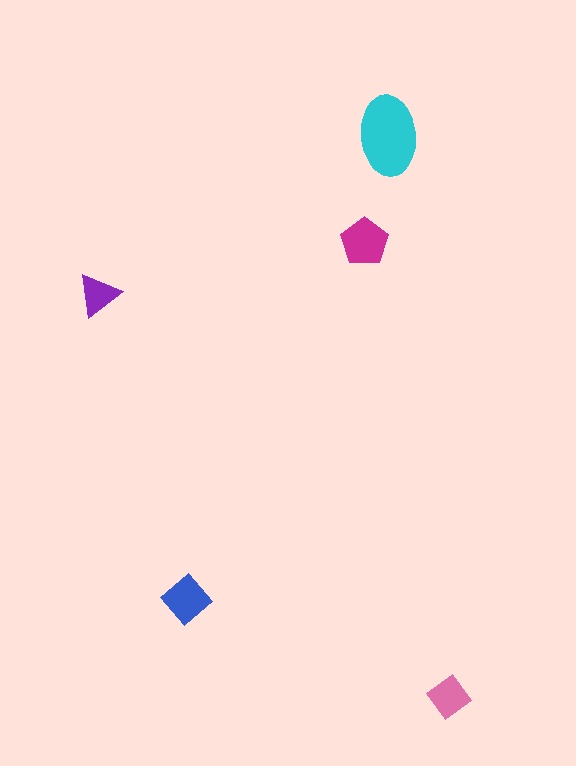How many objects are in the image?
There are 5 objects in the image.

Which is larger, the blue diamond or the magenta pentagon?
The magenta pentagon.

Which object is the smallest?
The purple triangle.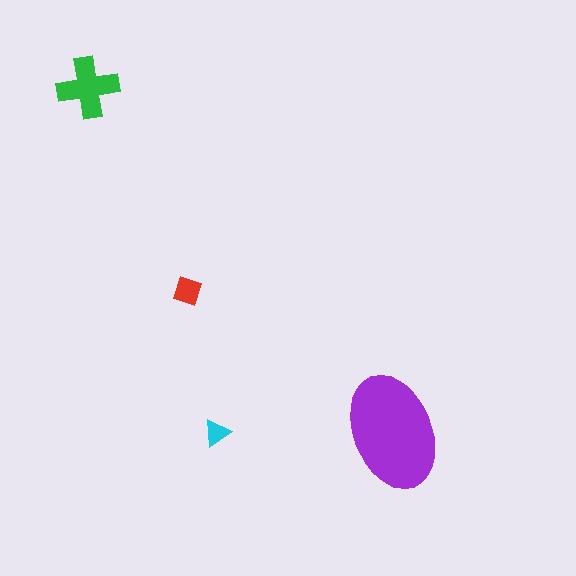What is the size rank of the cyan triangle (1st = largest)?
4th.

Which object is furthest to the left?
The green cross is leftmost.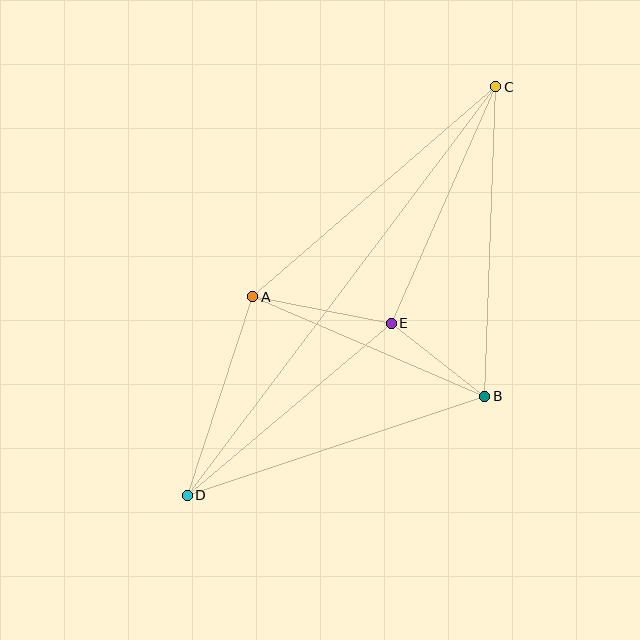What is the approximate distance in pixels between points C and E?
The distance between C and E is approximately 258 pixels.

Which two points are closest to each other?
Points B and E are closest to each other.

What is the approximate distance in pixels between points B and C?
The distance between B and C is approximately 310 pixels.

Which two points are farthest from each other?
Points C and D are farthest from each other.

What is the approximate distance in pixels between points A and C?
The distance between A and C is approximately 321 pixels.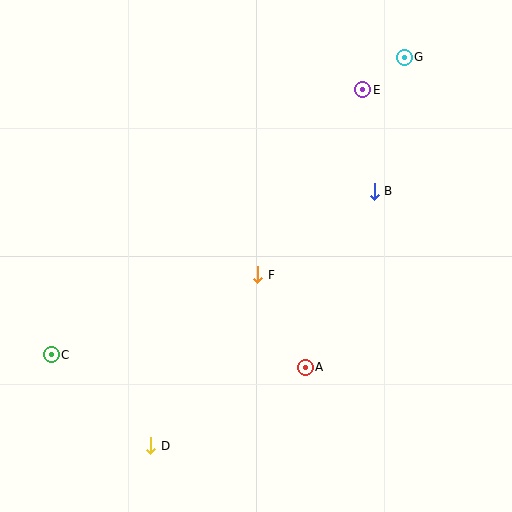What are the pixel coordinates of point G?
Point G is at (404, 57).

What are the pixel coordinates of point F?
Point F is at (258, 275).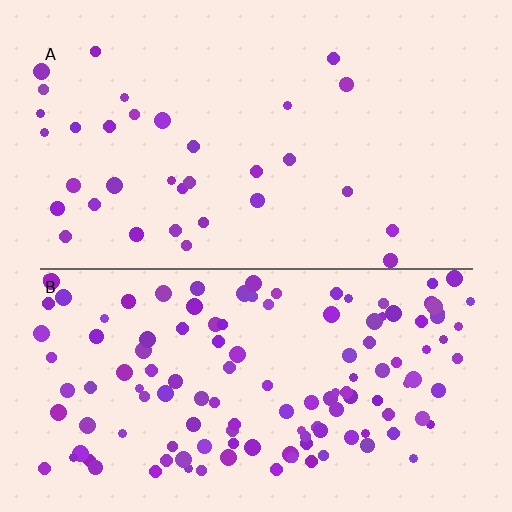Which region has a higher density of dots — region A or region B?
B (the bottom).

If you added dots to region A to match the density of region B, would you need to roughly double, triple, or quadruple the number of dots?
Approximately quadruple.